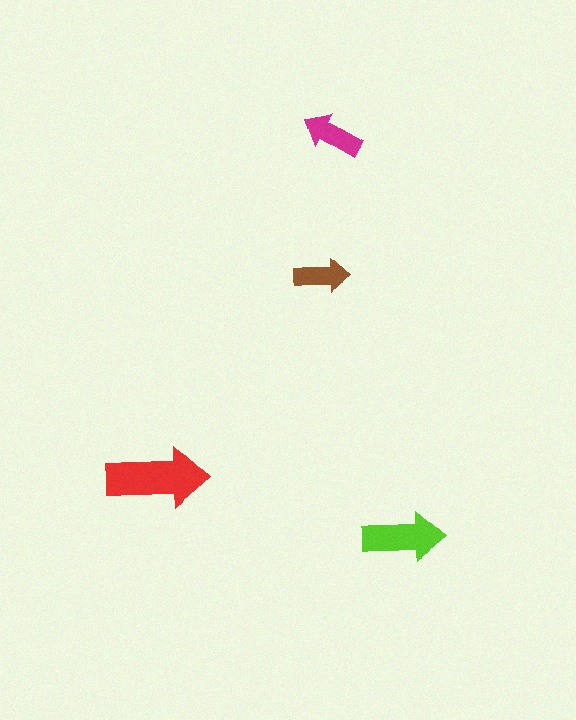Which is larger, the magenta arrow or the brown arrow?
The magenta one.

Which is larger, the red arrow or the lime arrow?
The red one.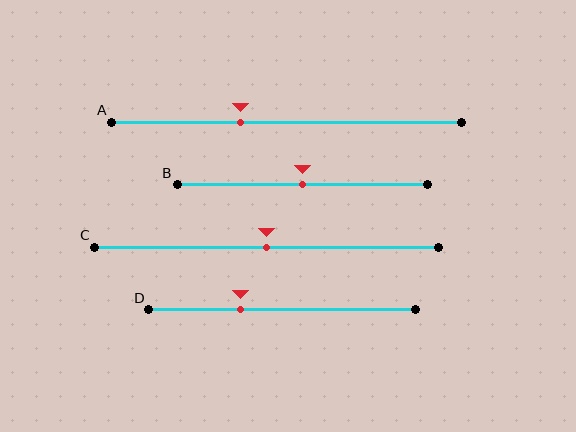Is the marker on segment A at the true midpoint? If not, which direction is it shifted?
No, the marker on segment A is shifted to the left by about 13% of the segment length.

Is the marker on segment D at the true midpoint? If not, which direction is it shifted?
No, the marker on segment D is shifted to the left by about 16% of the segment length.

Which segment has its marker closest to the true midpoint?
Segment B has its marker closest to the true midpoint.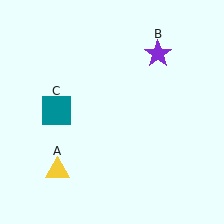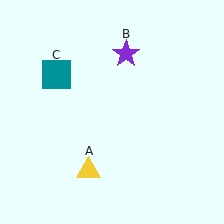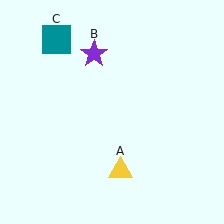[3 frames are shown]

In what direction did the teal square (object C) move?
The teal square (object C) moved up.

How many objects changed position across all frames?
3 objects changed position: yellow triangle (object A), purple star (object B), teal square (object C).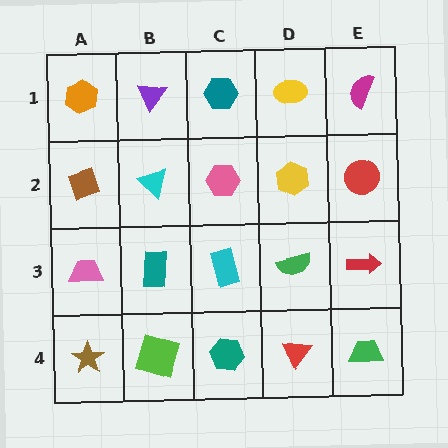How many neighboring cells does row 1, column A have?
2.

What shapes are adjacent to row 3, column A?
A brown diamond (row 2, column A), a brown star (row 4, column A), a teal rectangle (row 3, column B).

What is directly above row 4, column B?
A teal rectangle.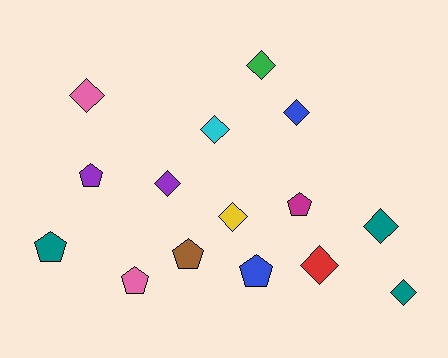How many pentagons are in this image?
There are 6 pentagons.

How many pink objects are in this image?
There are 2 pink objects.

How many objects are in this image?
There are 15 objects.